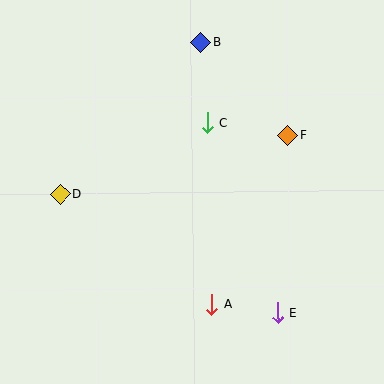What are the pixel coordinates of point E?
Point E is at (278, 313).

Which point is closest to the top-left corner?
Point D is closest to the top-left corner.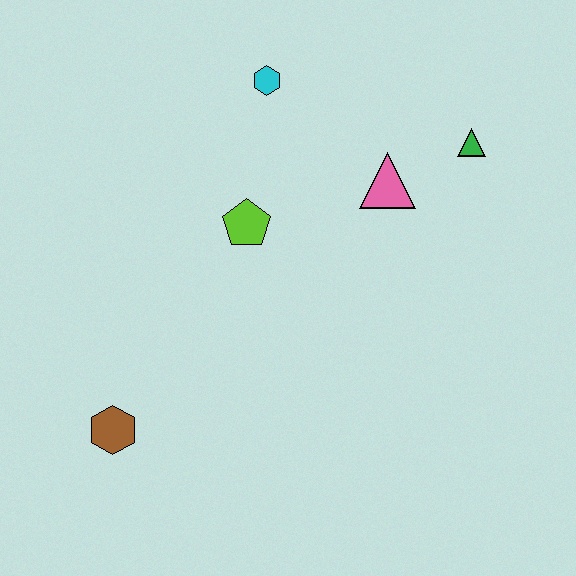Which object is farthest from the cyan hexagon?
The brown hexagon is farthest from the cyan hexagon.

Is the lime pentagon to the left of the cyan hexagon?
Yes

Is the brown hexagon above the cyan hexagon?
No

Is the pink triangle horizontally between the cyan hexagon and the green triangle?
Yes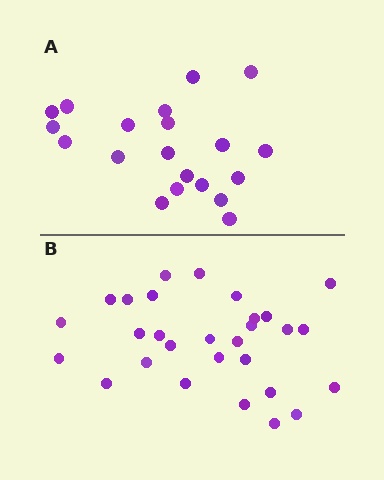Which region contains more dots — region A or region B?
Region B (the bottom region) has more dots.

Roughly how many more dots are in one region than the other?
Region B has roughly 8 or so more dots than region A.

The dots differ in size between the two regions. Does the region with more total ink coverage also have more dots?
No. Region A has more total ink coverage because its dots are larger, but region B actually contains more individual dots. Total area can be misleading — the number of items is what matters here.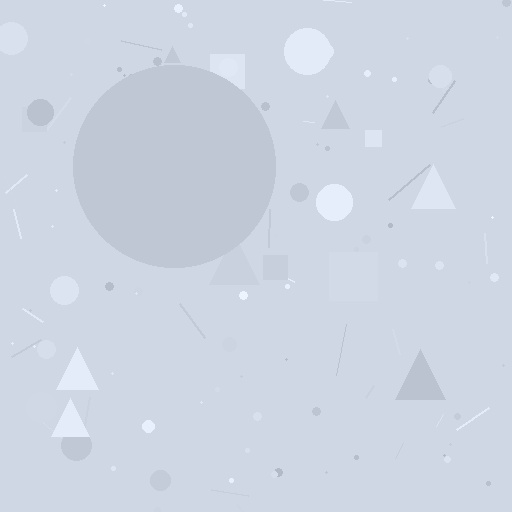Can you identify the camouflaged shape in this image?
The camouflaged shape is a circle.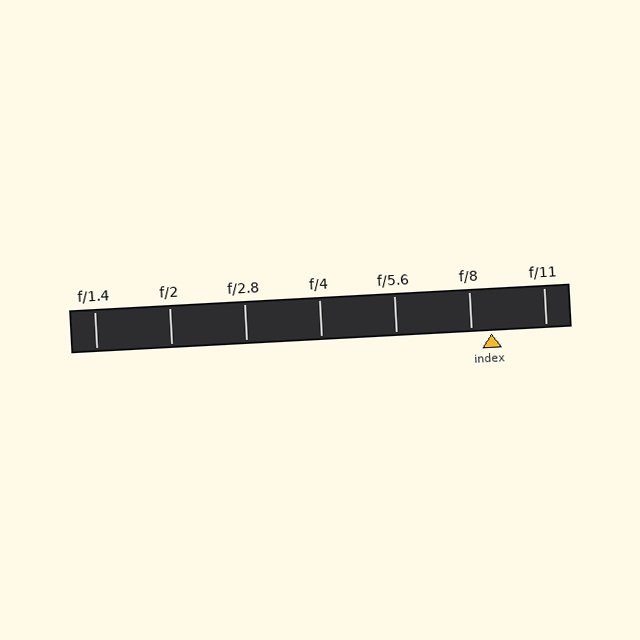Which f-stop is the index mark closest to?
The index mark is closest to f/8.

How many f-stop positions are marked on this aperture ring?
There are 7 f-stop positions marked.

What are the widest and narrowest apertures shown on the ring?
The widest aperture shown is f/1.4 and the narrowest is f/11.